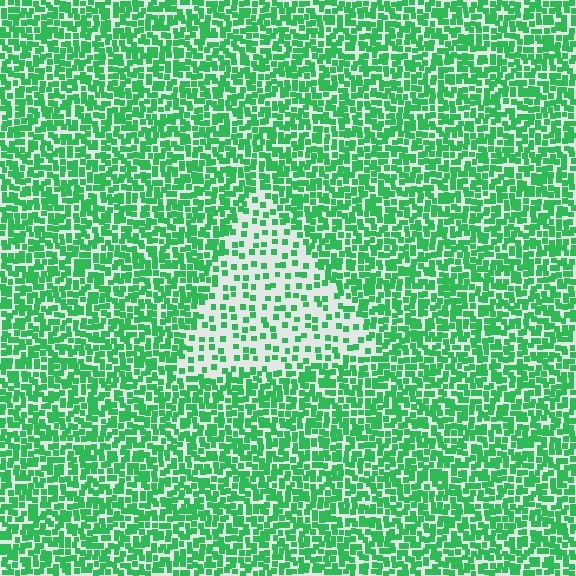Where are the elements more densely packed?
The elements are more densely packed outside the triangle boundary.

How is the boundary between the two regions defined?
The boundary is defined by a change in element density (approximately 2.5x ratio). All elements are the same color, size, and shape.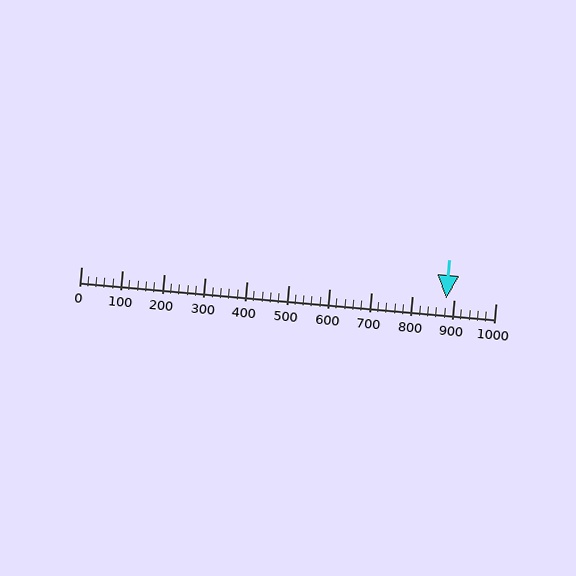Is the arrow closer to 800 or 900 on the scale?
The arrow is closer to 900.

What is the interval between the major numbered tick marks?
The major tick marks are spaced 100 units apart.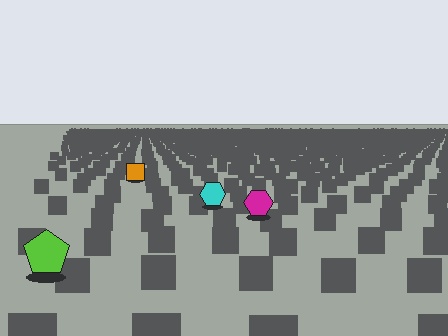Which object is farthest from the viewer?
The orange square is farthest from the viewer. It appears smaller and the ground texture around it is denser.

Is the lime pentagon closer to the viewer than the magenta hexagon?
Yes. The lime pentagon is closer — you can tell from the texture gradient: the ground texture is coarser near it.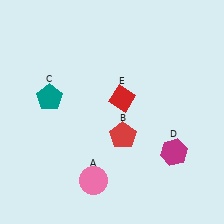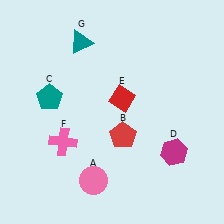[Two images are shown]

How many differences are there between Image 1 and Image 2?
There are 2 differences between the two images.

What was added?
A pink cross (F), a teal triangle (G) were added in Image 2.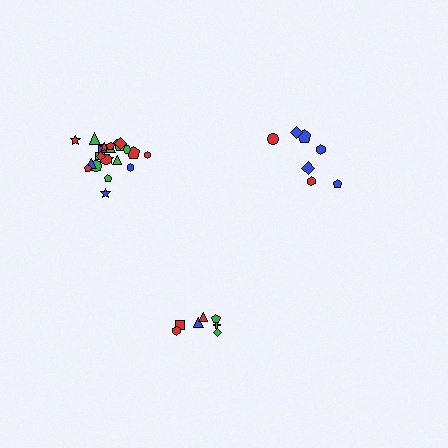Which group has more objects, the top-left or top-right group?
The top-left group.